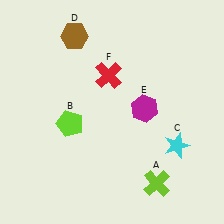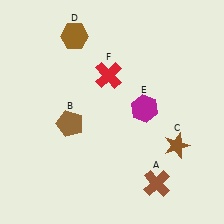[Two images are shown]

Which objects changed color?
A changed from lime to brown. B changed from lime to brown. C changed from cyan to brown.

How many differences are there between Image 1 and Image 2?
There are 3 differences between the two images.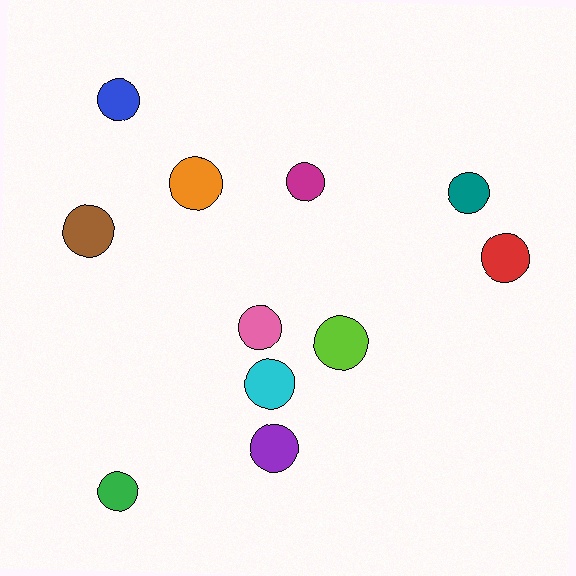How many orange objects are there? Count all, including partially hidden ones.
There is 1 orange object.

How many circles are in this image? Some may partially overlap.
There are 11 circles.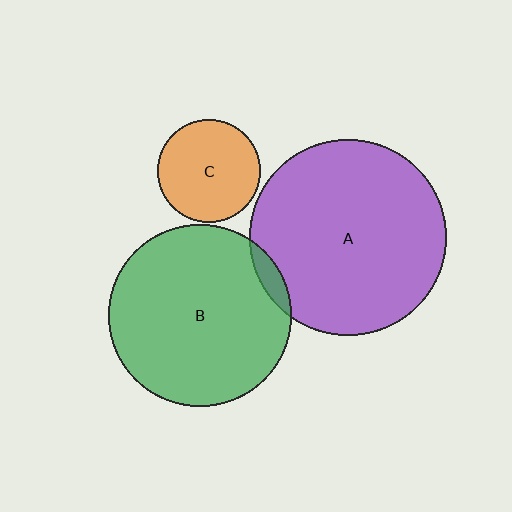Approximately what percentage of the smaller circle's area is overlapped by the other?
Approximately 5%.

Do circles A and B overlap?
Yes.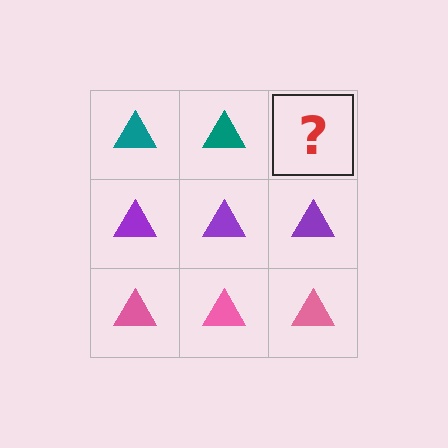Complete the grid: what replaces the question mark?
The question mark should be replaced with a teal triangle.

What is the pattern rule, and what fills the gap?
The rule is that each row has a consistent color. The gap should be filled with a teal triangle.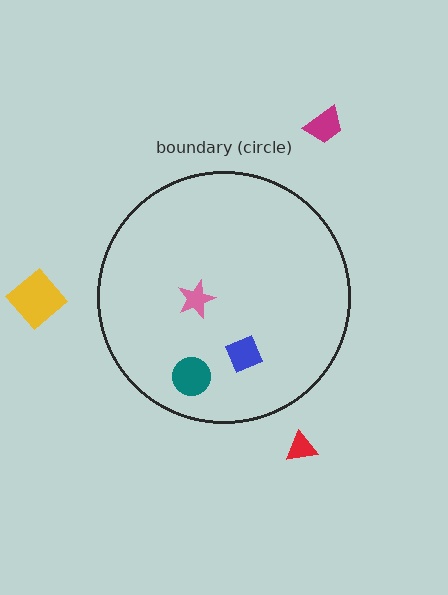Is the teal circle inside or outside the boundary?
Inside.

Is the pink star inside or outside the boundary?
Inside.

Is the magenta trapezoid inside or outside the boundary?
Outside.